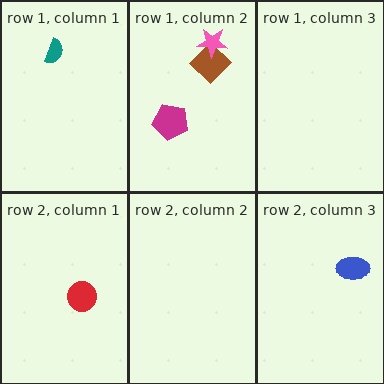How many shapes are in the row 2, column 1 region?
1.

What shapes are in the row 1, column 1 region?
The teal semicircle.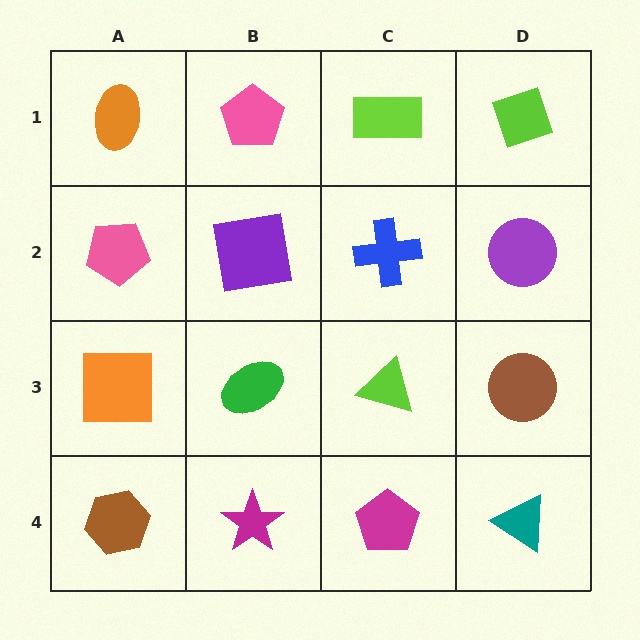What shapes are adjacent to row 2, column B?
A pink pentagon (row 1, column B), a green ellipse (row 3, column B), a pink pentagon (row 2, column A), a blue cross (row 2, column C).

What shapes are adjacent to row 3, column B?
A purple square (row 2, column B), a magenta star (row 4, column B), an orange square (row 3, column A), a lime triangle (row 3, column C).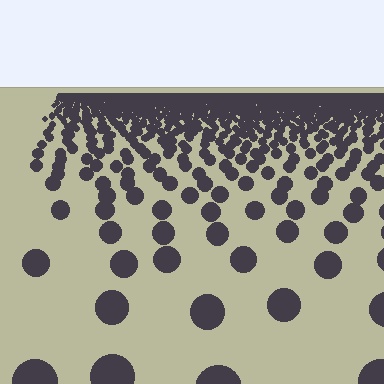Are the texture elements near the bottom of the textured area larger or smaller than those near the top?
Larger. Near the bottom, elements are closer to the viewer and appear at a bigger on-screen size.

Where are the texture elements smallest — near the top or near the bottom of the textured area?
Near the top.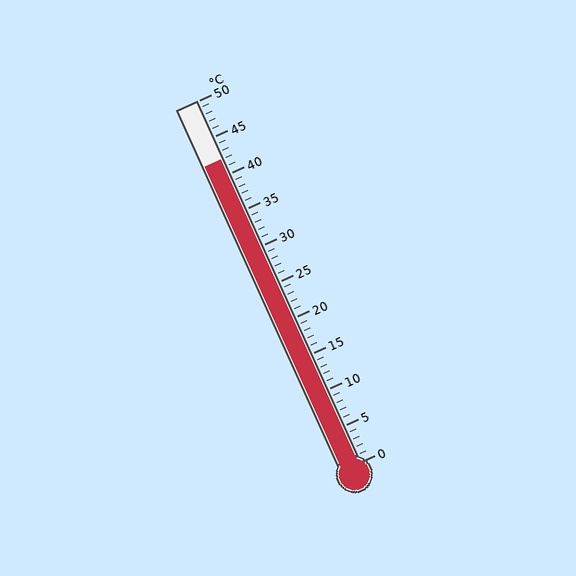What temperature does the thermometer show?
The thermometer shows approximately 42°C.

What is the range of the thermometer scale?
The thermometer scale ranges from 0°C to 50°C.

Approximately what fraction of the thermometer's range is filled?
The thermometer is filled to approximately 85% of its range.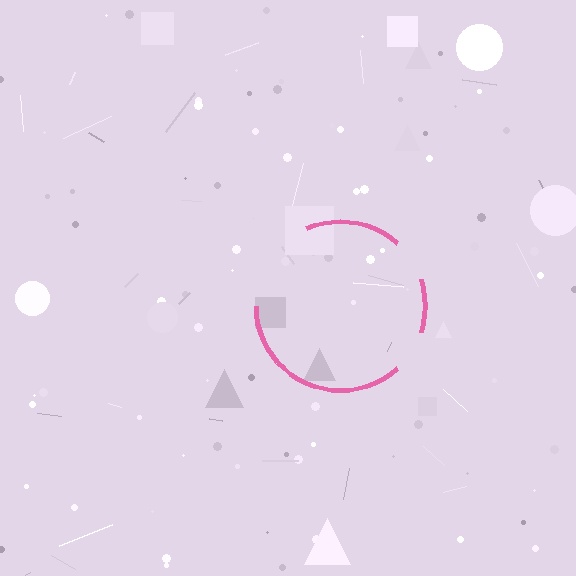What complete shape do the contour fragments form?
The contour fragments form a circle.